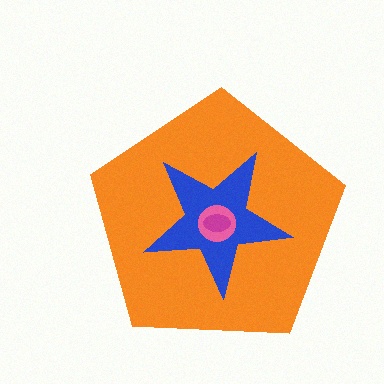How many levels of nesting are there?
4.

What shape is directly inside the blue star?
The pink circle.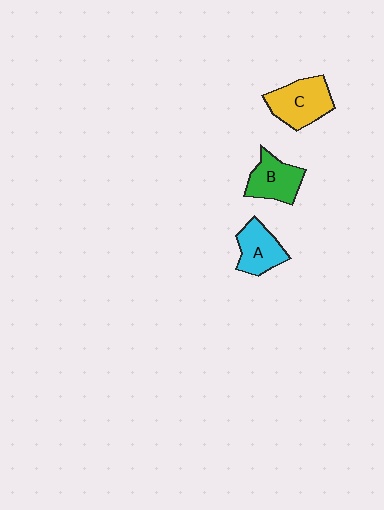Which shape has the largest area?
Shape C (yellow).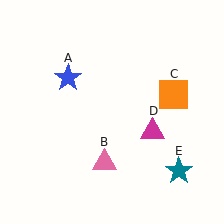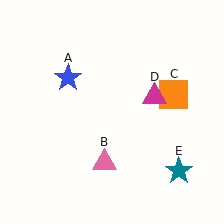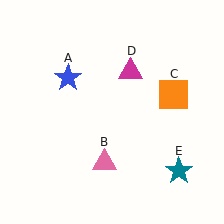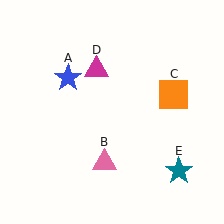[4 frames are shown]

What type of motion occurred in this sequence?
The magenta triangle (object D) rotated counterclockwise around the center of the scene.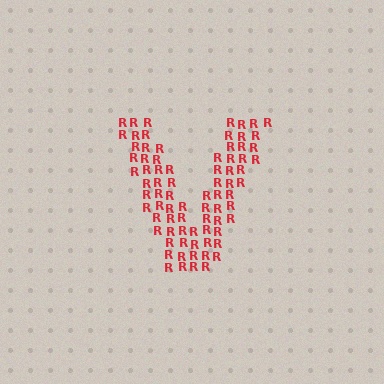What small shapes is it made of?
It is made of small letter R's.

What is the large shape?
The large shape is the letter V.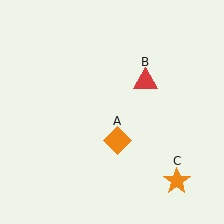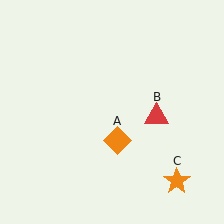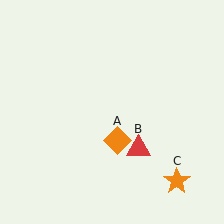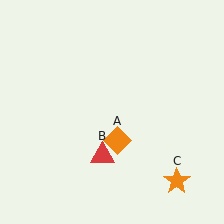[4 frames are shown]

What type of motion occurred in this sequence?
The red triangle (object B) rotated clockwise around the center of the scene.